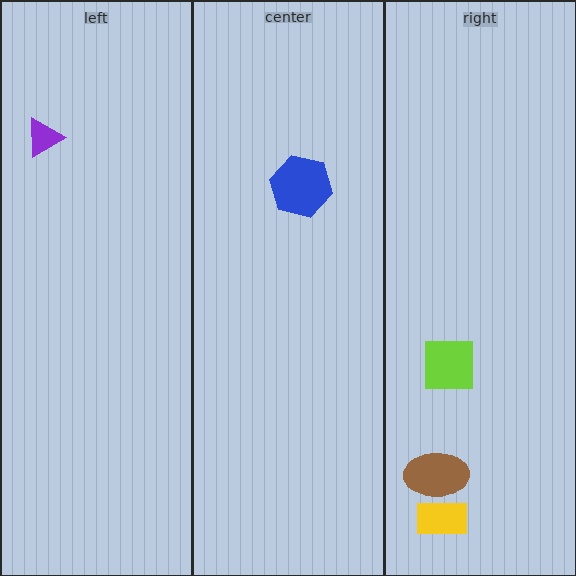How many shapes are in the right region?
3.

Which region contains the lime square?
The right region.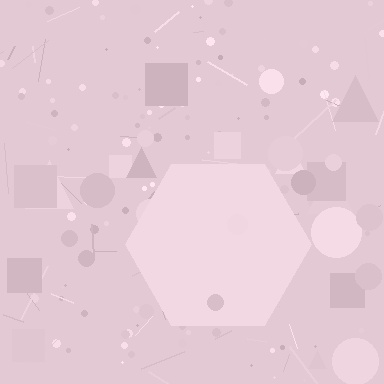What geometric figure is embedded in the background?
A hexagon is embedded in the background.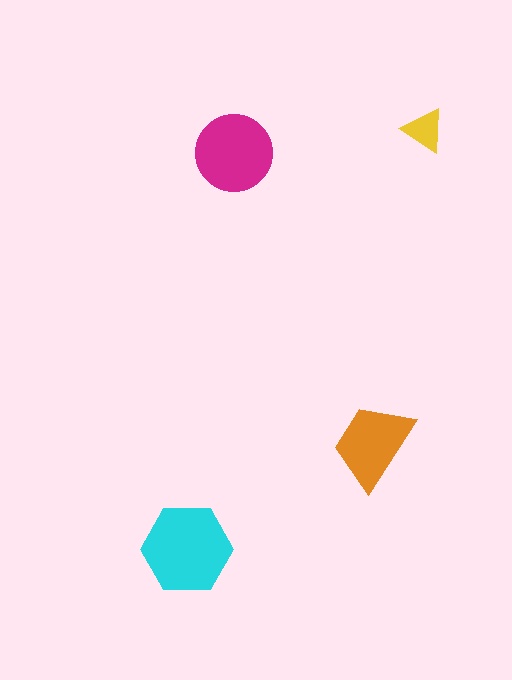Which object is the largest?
The cyan hexagon.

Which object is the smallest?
The yellow triangle.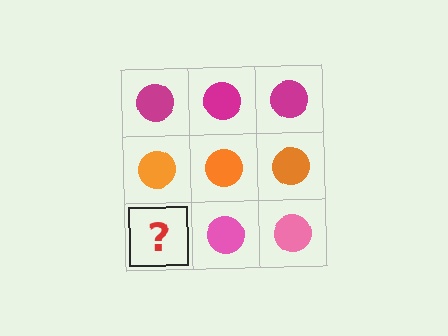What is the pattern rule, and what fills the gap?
The rule is that each row has a consistent color. The gap should be filled with a pink circle.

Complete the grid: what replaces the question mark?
The question mark should be replaced with a pink circle.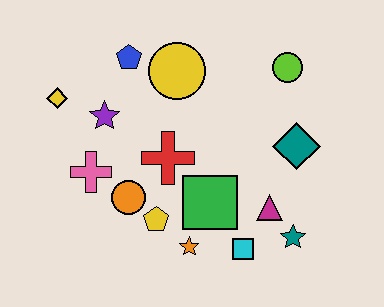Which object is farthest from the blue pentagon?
The teal star is farthest from the blue pentagon.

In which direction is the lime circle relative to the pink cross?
The lime circle is to the right of the pink cross.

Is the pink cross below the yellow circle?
Yes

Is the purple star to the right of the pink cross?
Yes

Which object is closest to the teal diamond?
The magenta triangle is closest to the teal diamond.